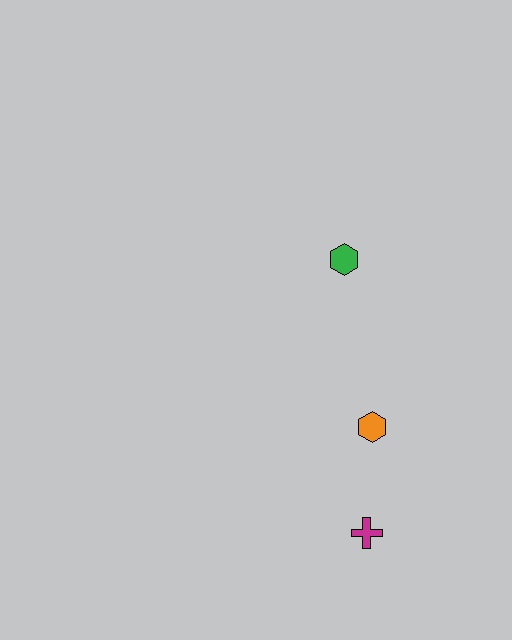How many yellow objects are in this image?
There are no yellow objects.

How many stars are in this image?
There are no stars.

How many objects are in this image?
There are 3 objects.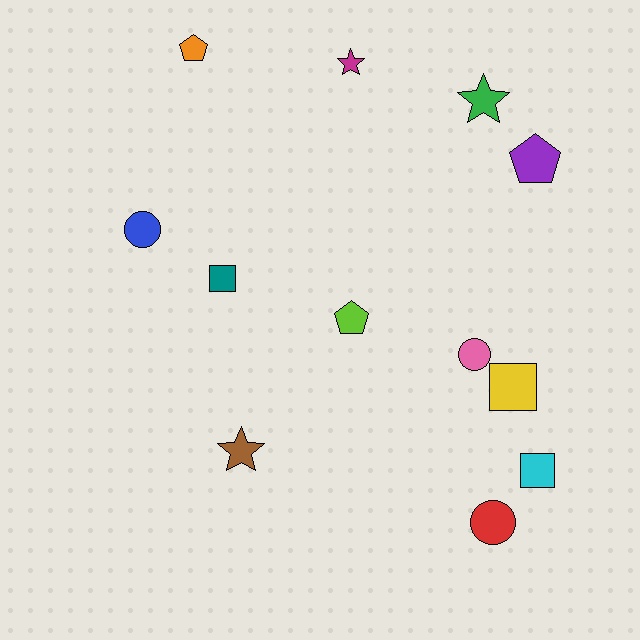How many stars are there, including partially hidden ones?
There are 3 stars.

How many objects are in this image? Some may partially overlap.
There are 12 objects.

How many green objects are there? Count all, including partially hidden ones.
There is 1 green object.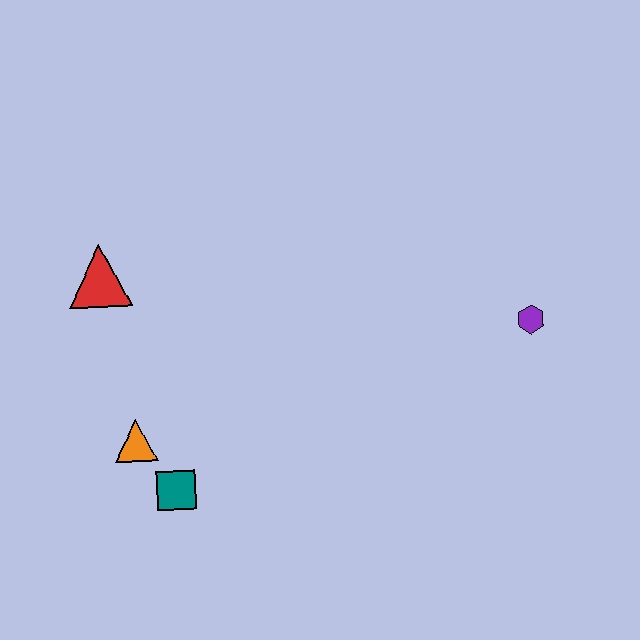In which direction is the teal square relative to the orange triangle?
The teal square is below the orange triangle.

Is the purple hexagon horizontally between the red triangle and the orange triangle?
No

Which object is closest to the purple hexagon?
The teal square is closest to the purple hexagon.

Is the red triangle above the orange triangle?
Yes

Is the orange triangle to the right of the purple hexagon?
No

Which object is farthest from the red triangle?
The purple hexagon is farthest from the red triangle.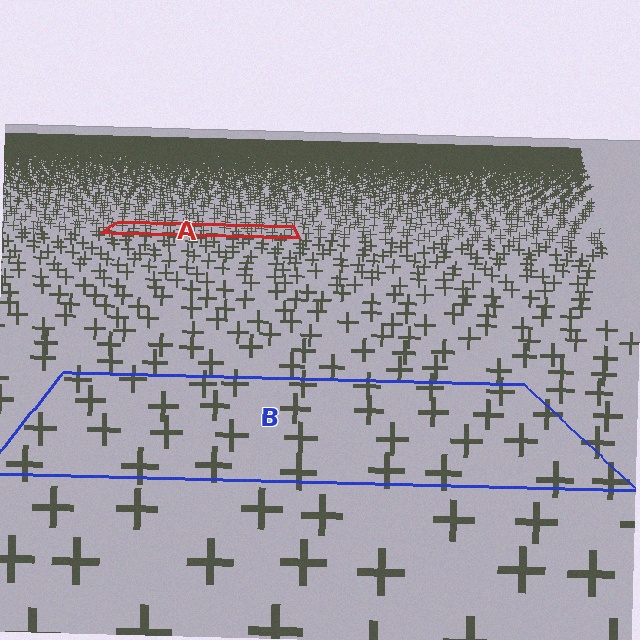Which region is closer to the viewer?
Region B is closer. The texture elements there are larger and more spread out.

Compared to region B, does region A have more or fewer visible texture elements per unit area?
Region A has more texture elements per unit area — they are packed more densely because it is farther away.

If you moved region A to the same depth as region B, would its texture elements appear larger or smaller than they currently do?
They would appear larger. At a closer depth, the same texture elements are projected at a bigger on-screen size.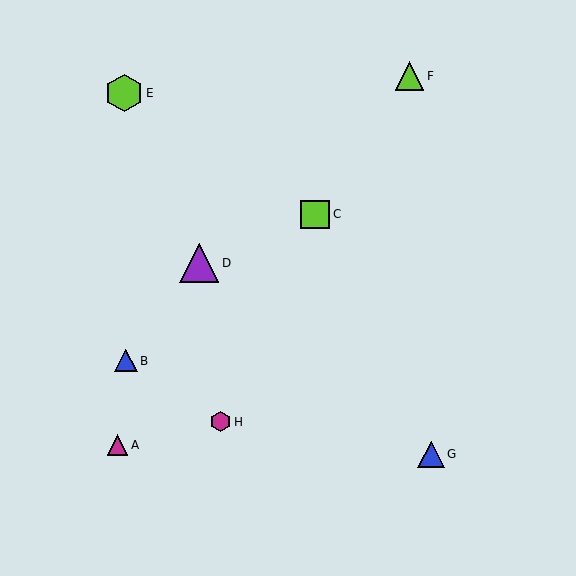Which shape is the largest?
The purple triangle (labeled D) is the largest.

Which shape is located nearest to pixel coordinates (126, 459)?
The magenta triangle (labeled A) at (117, 445) is nearest to that location.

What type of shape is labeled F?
Shape F is a lime triangle.